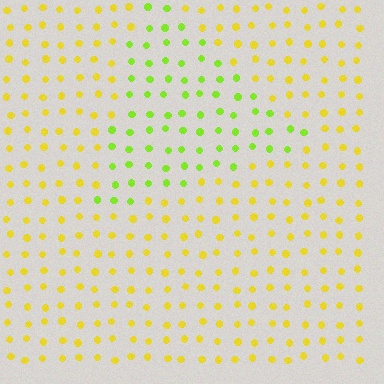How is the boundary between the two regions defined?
The boundary is defined purely by a slight shift in hue (about 38 degrees). Spacing, size, and orientation are identical on both sides.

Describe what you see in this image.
The image is filled with small yellow elements in a uniform arrangement. A triangle-shaped region is visible where the elements are tinted to a slightly different hue, forming a subtle color boundary.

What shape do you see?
I see a triangle.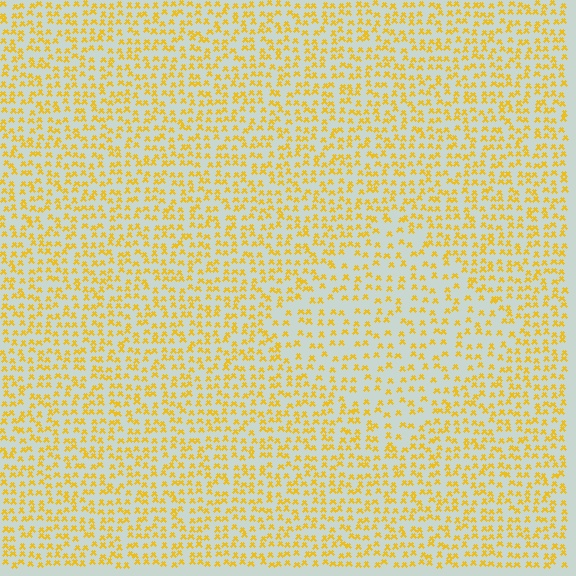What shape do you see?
I see a diamond.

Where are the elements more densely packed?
The elements are more densely packed outside the diamond boundary.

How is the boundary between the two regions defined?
The boundary is defined by a change in element density (approximately 1.6x ratio). All elements are the same color, size, and shape.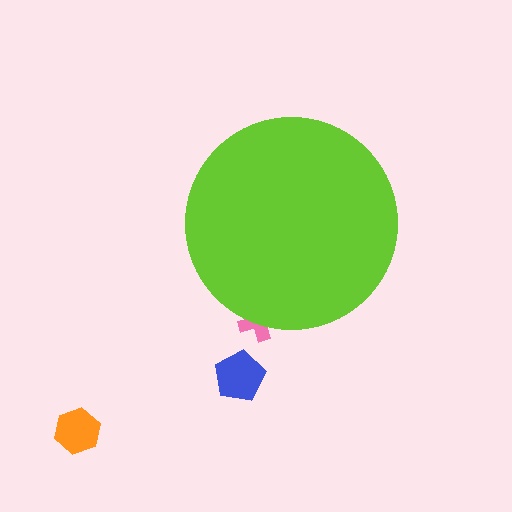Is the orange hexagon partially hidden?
No, the orange hexagon is fully visible.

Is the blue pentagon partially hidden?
No, the blue pentagon is fully visible.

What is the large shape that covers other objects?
A lime circle.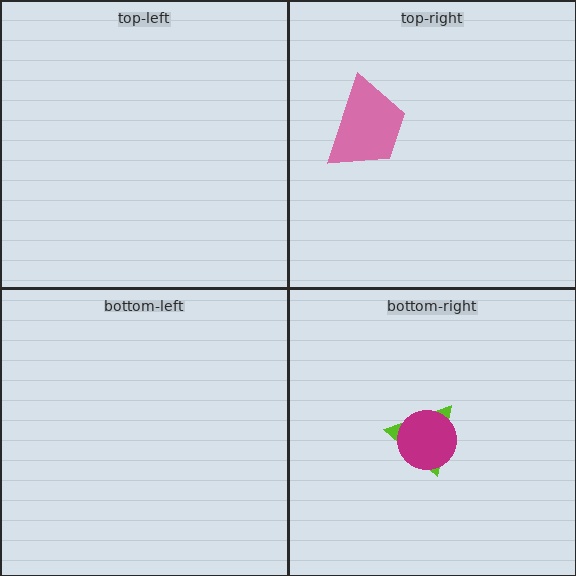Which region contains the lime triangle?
The bottom-right region.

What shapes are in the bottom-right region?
The lime triangle, the magenta circle.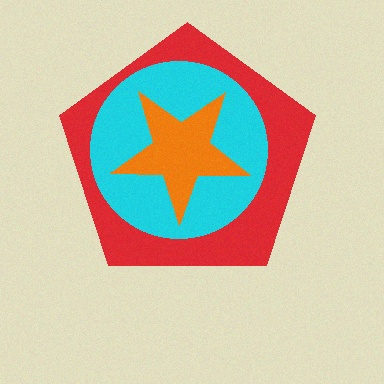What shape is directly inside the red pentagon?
The cyan circle.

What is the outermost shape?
The red pentagon.